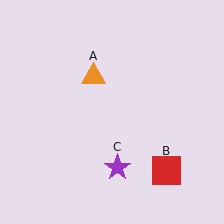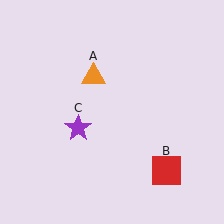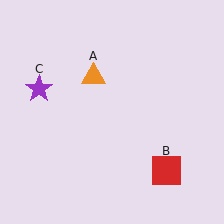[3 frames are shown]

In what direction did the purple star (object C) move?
The purple star (object C) moved up and to the left.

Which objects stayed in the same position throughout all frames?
Orange triangle (object A) and red square (object B) remained stationary.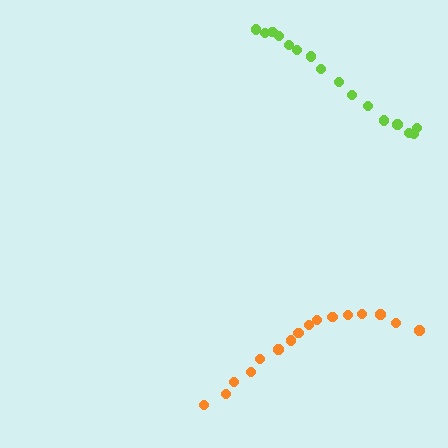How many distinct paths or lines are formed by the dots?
There are 2 distinct paths.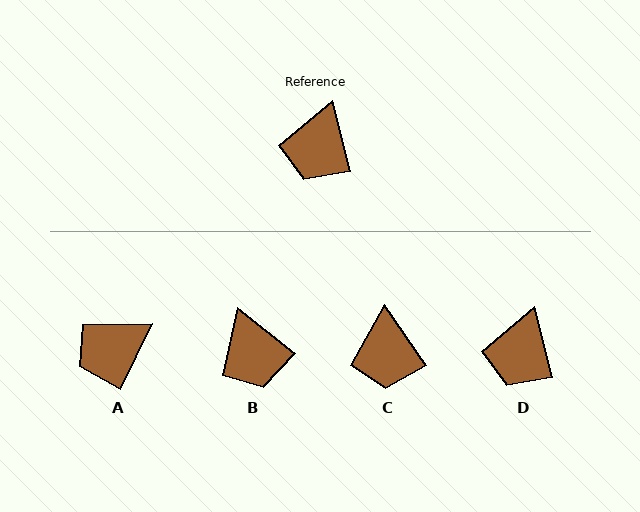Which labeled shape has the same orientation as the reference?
D.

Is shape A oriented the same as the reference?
No, it is off by about 40 degrees.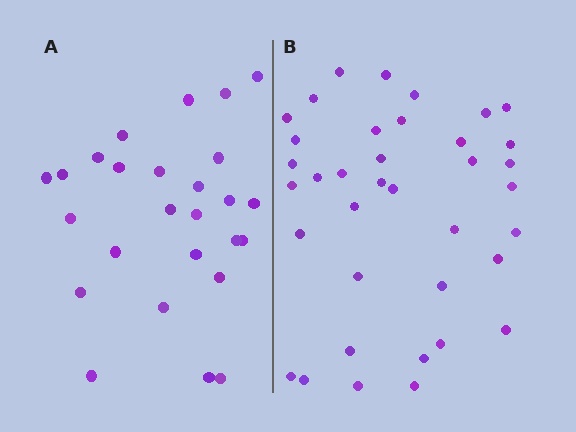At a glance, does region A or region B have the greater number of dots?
Region B (the right region) has more dots.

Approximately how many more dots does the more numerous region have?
Region B has roughly 12 or so more dots than region A.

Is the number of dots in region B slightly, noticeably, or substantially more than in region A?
Region B has noticeably more, but not dramatically so. The ratio is roughly 1.4 to 1.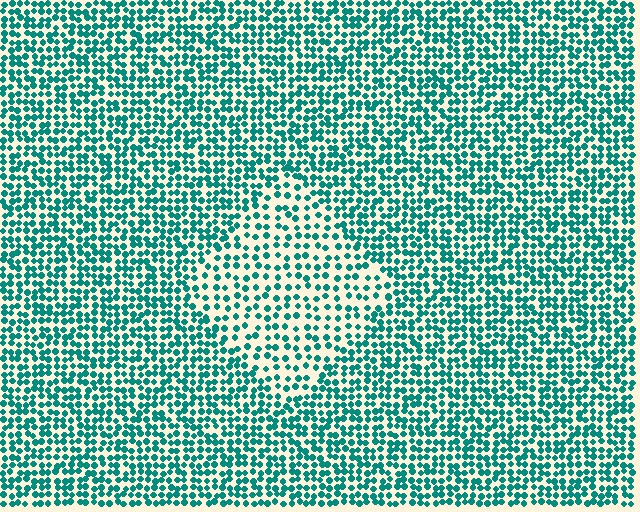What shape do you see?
I see a diamond.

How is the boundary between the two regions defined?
The boundary is defined by a change in element density (approximately 1.8x ratio). All elements are the same color, size, and shape.